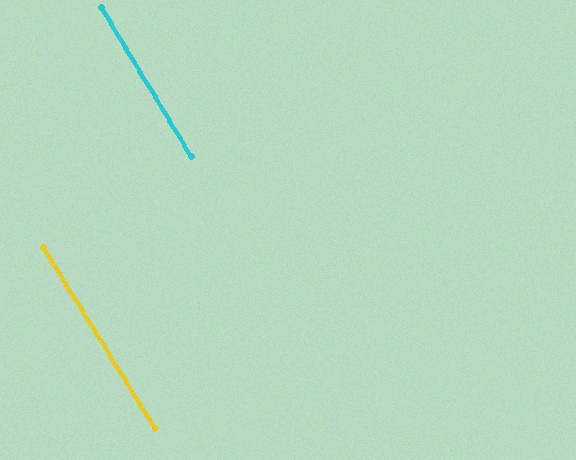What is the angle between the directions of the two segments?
Approximately 0 degrees.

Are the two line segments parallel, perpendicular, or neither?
Parallel — their directions differ by only 0.5°.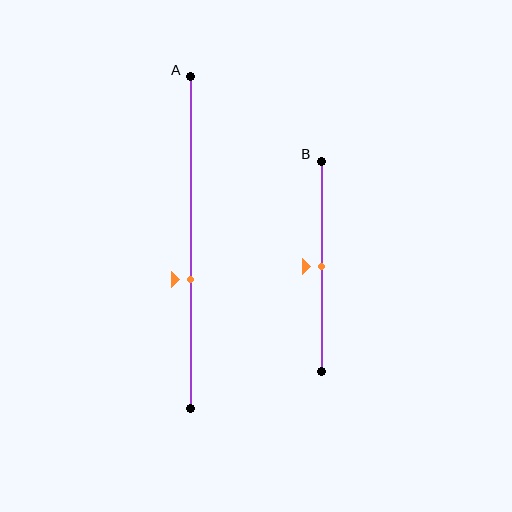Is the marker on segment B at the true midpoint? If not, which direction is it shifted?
Yes, the marker on segment B is at the true midpoint.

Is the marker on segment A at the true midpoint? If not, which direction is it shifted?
No, the marker on segment A is shifted downward by about 11% of the segment length.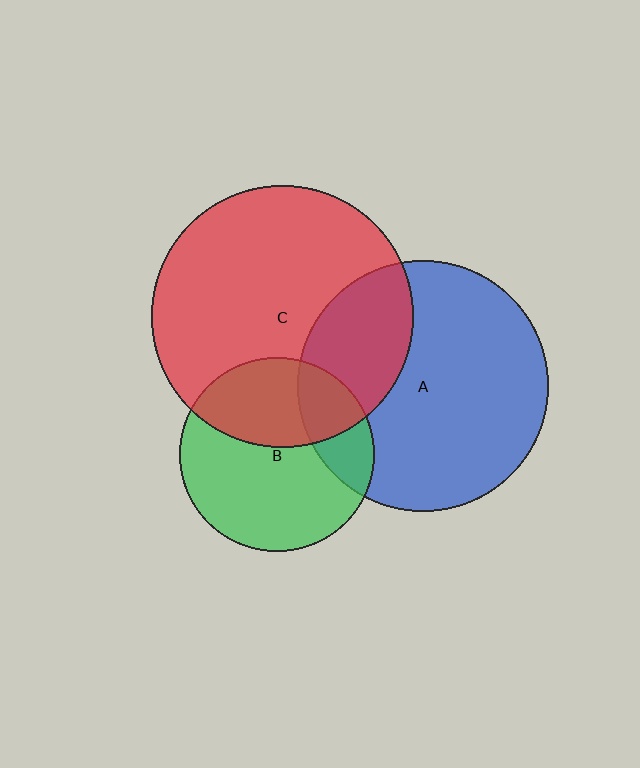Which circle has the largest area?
Circle C (red).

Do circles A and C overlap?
Yes.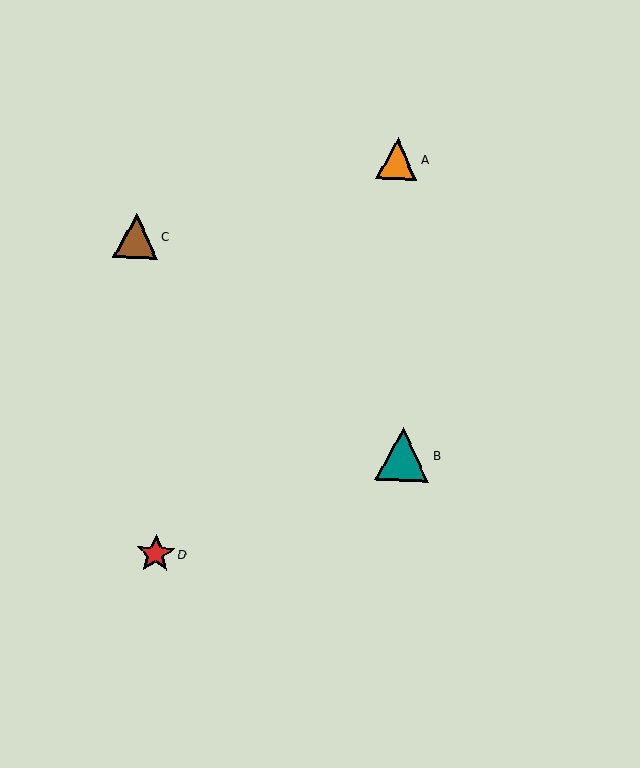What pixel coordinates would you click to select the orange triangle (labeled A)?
Click at (397, 159) to select the orange triangle A.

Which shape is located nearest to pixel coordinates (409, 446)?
The teal triangle (labeled B) at (403, 454) is nearest to that location.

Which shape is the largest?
The teal triangle (labeled B) is the largest.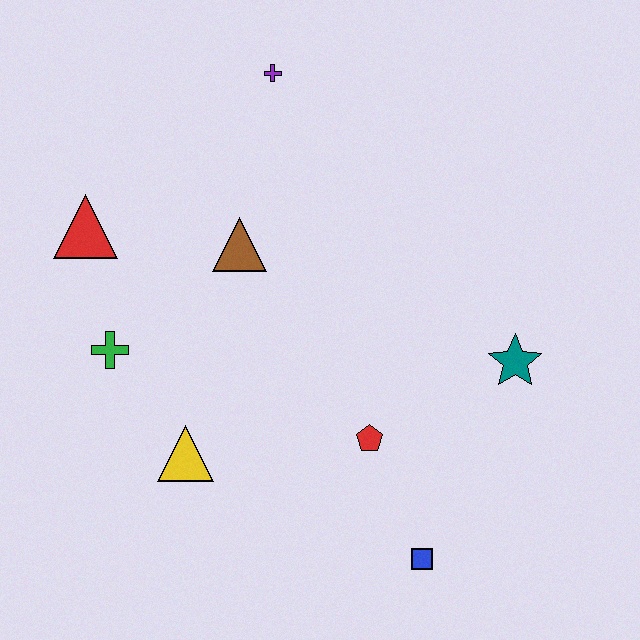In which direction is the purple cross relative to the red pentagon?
The purple cross is above the red pentagon.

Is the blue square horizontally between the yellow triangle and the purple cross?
No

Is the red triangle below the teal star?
No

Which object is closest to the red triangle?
The green cross is closest to the red triangle.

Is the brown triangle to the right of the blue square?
No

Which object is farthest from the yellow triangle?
The purple cross is farthest from the yellow triangle.